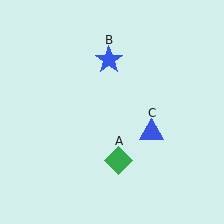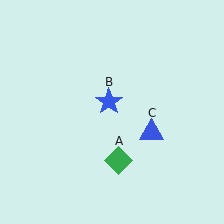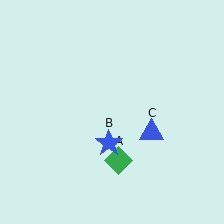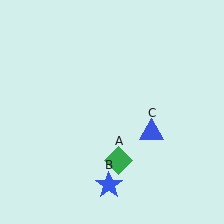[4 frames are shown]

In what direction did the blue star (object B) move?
The blue star (object B) moved down.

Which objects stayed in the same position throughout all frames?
Green diamond (object A) and blue triangle (object C) remained stationary.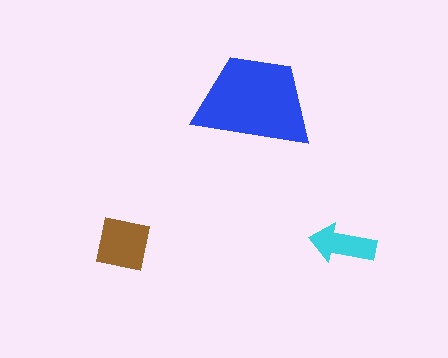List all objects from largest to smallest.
The blue trapezoid, the brown square, the cyan arrow.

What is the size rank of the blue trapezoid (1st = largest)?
1st.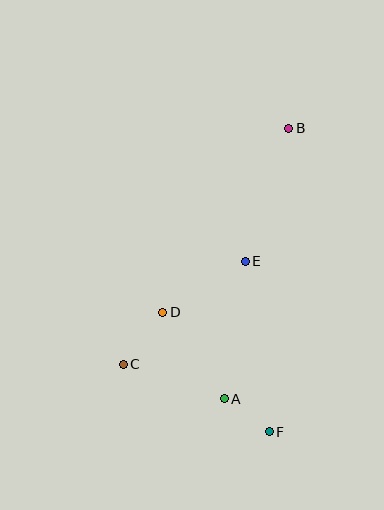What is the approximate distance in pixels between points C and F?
The distance between C and F is approximately 161 pixels.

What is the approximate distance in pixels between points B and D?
The distance between B and D is approximately 223 pixels.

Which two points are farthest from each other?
Points B and F are farthest from each other.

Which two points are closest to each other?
Points A and F are closest to each other.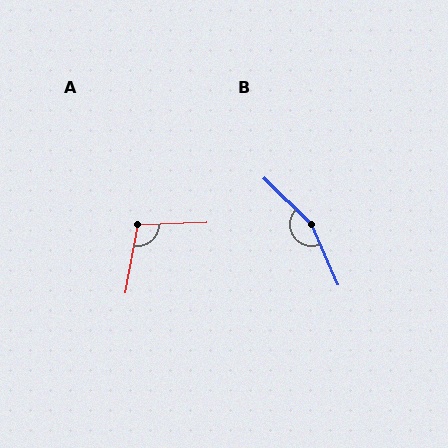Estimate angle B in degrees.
Approximately 158 degrees.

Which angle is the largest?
B, at approximately 158 degrees.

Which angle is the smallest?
A, at approximately 102 degrees.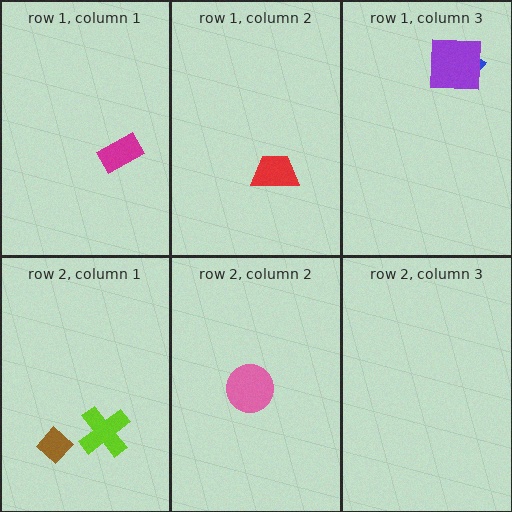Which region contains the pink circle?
The row 2, column 2 region.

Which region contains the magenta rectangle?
The row 1, column 1 region.